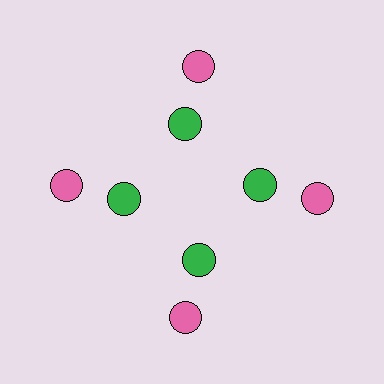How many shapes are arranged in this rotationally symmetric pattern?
There are 8 shapes, arranged in 4 groups of 2.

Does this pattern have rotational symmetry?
Yes, this pattern has 4-fold rotational symmetry. It looks the same after rotating 90 degrees around the center.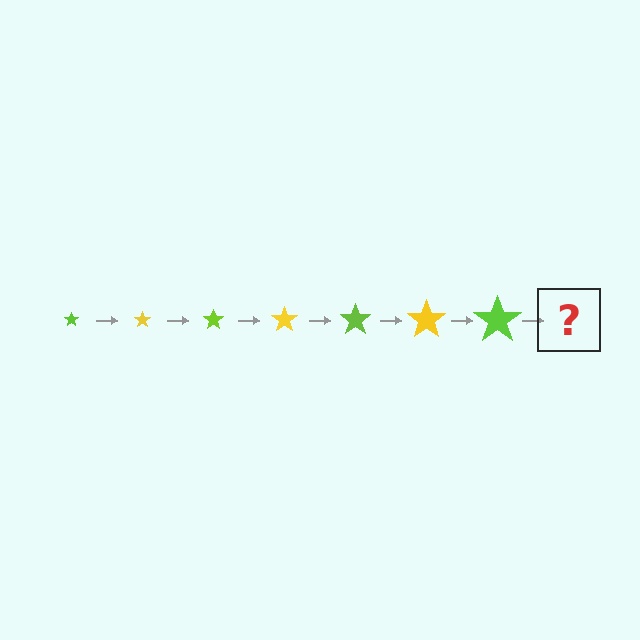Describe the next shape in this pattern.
It should be a yellow star, larger than the previous one.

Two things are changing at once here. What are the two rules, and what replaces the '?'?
The two rules are that the star grows larger each step and the color cycles through lime and yellow. The '?' should be a yellow star, larger than the previous one.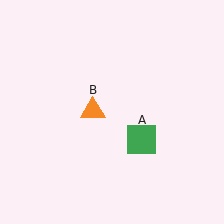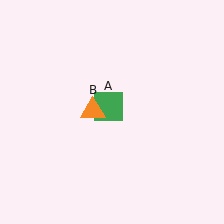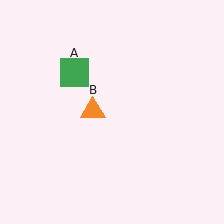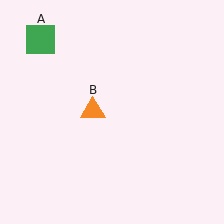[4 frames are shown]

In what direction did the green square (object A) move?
The green square (object A) moved up and to the left.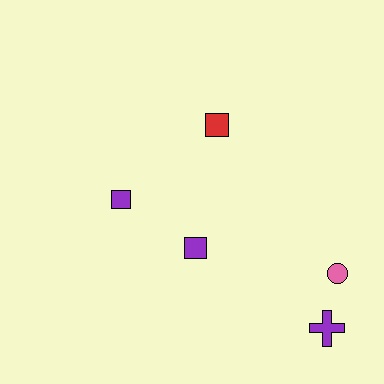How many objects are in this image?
There are 5 objects.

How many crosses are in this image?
There is 1 cross.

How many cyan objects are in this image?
There are no cyan objects.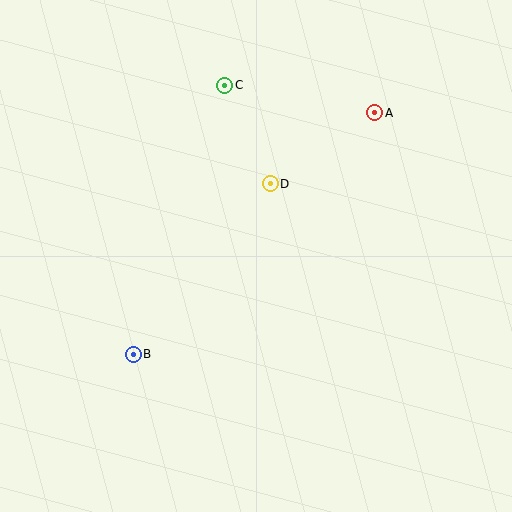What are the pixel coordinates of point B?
Point B is at (133, 354).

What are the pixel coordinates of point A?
Point A is at (375, 113).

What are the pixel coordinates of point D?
Point D is at (270, 184).